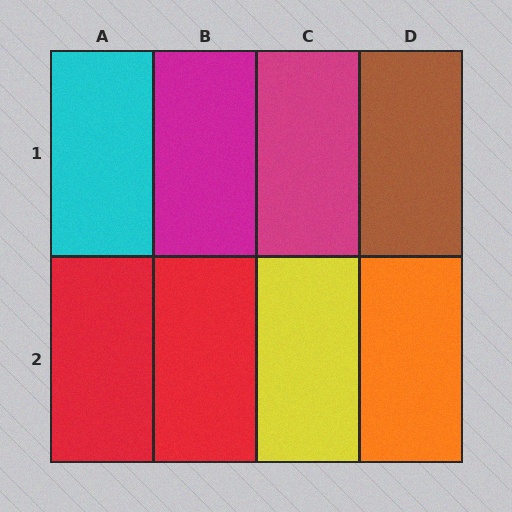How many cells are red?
2 cells are red.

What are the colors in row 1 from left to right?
Cyan, magenta, magenta, brown.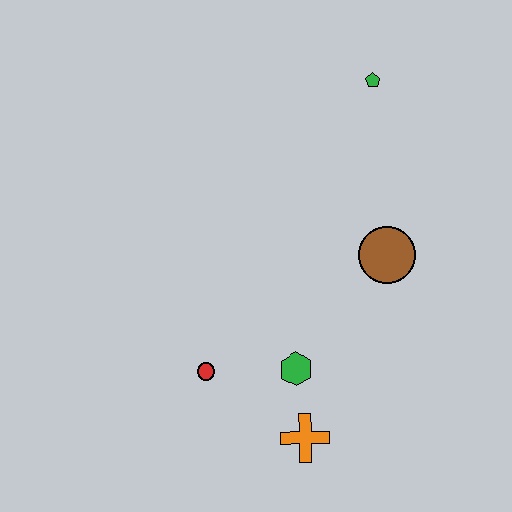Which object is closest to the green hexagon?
The orange cross is closest to the green hexagon.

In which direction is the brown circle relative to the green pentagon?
The brown circle is below the green pentagon.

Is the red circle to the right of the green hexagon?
No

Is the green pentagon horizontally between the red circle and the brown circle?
Yes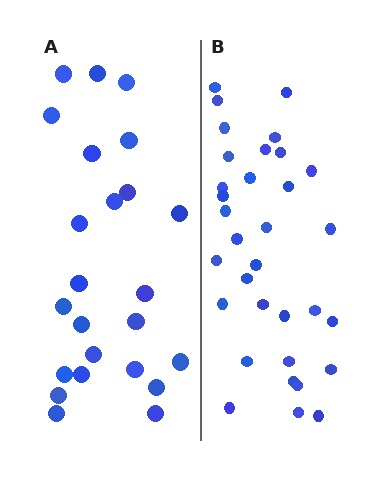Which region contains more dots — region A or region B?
Region B (the right region) has more dots.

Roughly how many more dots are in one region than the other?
Region B has roughly 8 or so more dots than region A.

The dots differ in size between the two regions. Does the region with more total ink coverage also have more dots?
No. Region A has more total ink coverage because its dots are larger, but region B actually contains more individual dots. Total area can be misleading — the number of items is what matters here.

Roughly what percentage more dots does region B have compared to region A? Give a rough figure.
About 40% more.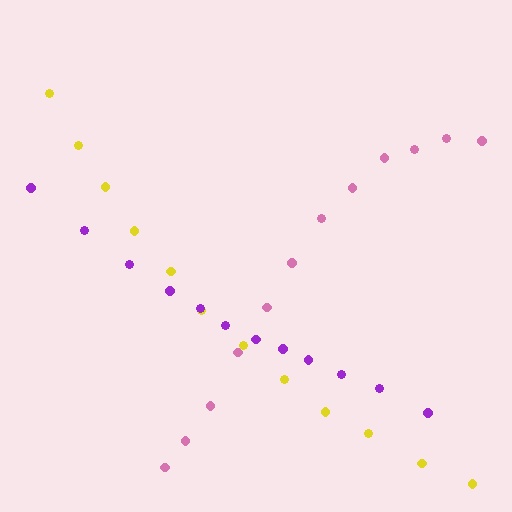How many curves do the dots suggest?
There are 3 distinct paths.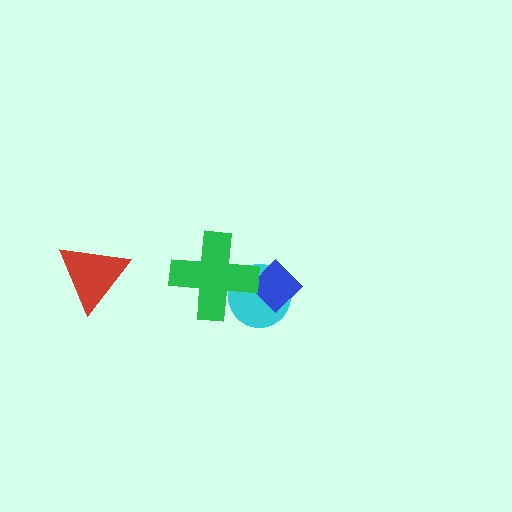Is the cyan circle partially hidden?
Yes, it is partially covered by another shape.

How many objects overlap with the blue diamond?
2 objects overlap with the blue diamond.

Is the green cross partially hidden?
No, no other shape covers it.